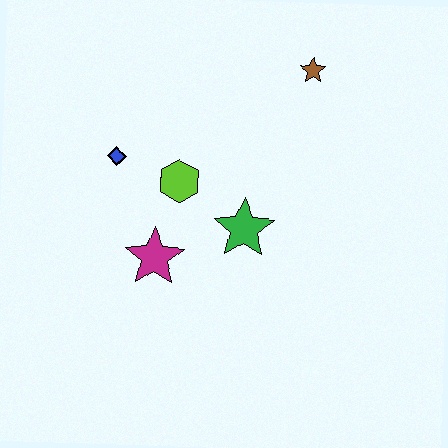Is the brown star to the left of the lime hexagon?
No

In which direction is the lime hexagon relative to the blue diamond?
The lime hexagon is to the right of the blue diamond.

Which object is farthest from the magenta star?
The brown star is farthest from the magenta star.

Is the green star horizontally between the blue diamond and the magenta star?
No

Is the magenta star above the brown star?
No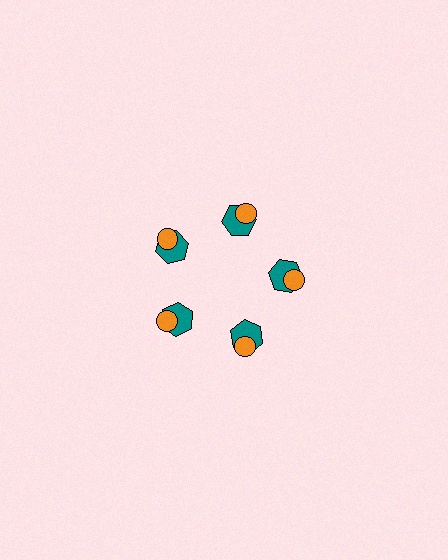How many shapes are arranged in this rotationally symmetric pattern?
There are 10 shapes, arranged in 5 groups of 2.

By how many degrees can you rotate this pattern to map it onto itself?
The pattern maps onto itself every 72 degrees of rotation.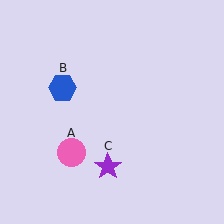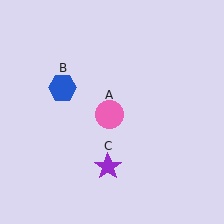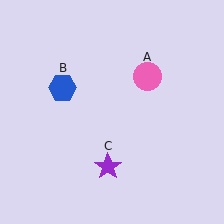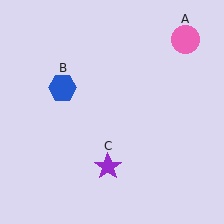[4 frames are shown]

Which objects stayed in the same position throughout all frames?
Blue hexagon (object B) and purple star (object C) remained stationary.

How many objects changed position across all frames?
1 object changed position: pink circle (object A).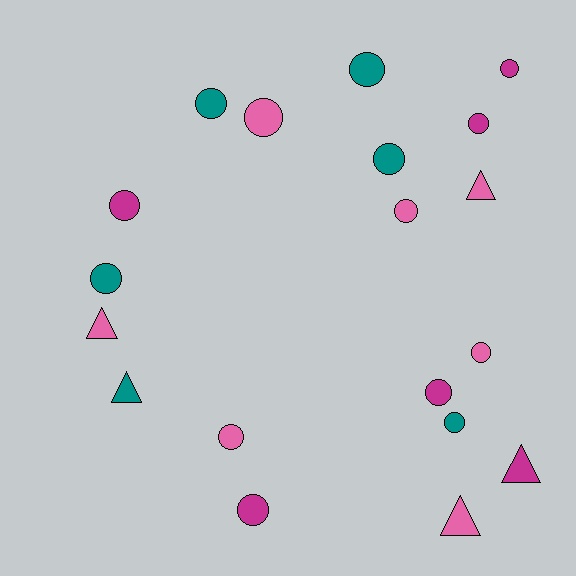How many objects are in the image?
There are 19 objects.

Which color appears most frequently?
Pink, with 7 objects.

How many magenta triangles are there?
There is 1 magenta triangle.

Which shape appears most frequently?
Circle, with 14 objects.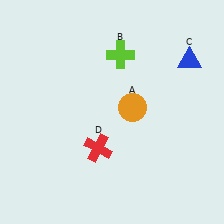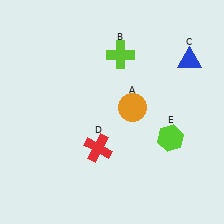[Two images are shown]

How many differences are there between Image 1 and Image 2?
There is 1 difference between the two images.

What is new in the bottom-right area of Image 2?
A lime hexagon (E) was added in the bottom-right area of Image 2.